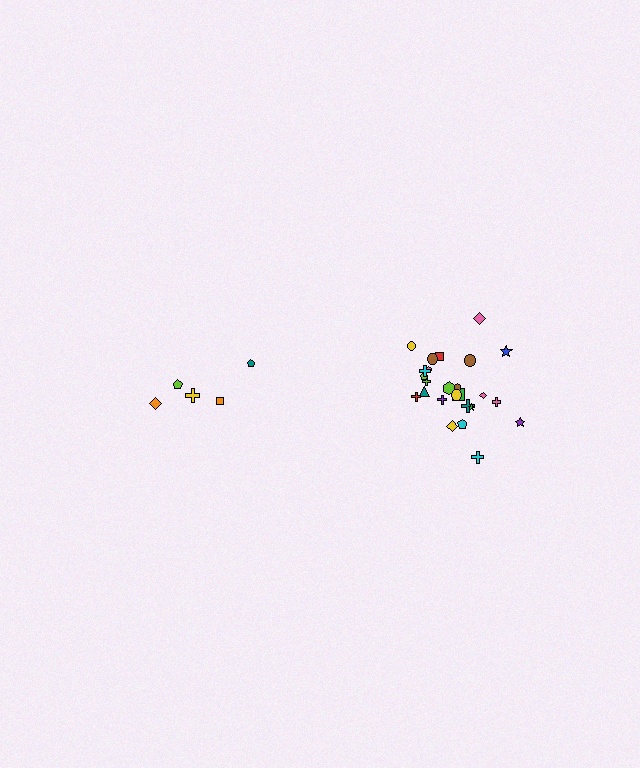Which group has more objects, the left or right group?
The right group.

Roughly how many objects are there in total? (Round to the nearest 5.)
Roughly 30 objects in total.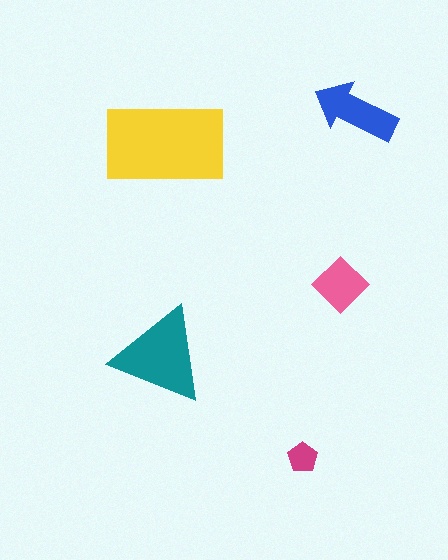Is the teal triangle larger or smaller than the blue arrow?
Larger.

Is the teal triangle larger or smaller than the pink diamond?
Larger.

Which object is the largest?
The yellow rectangle.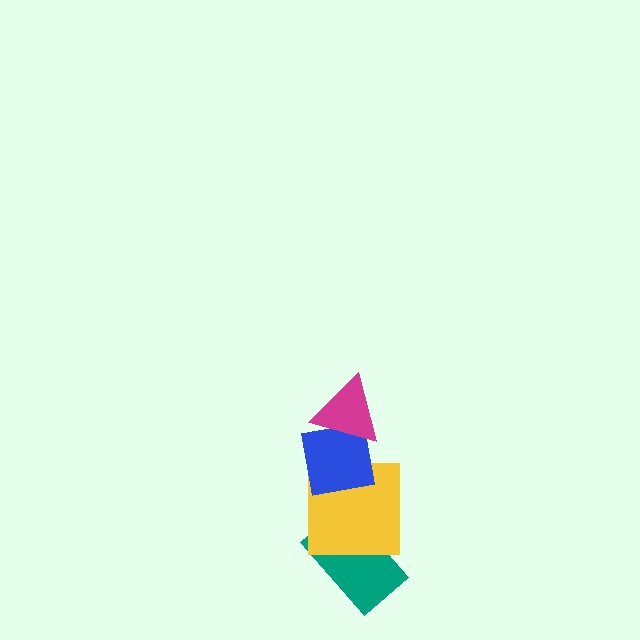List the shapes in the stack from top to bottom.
From top to bottom: the magenta triangle, the blue square, the yellow square, the teal rectangle.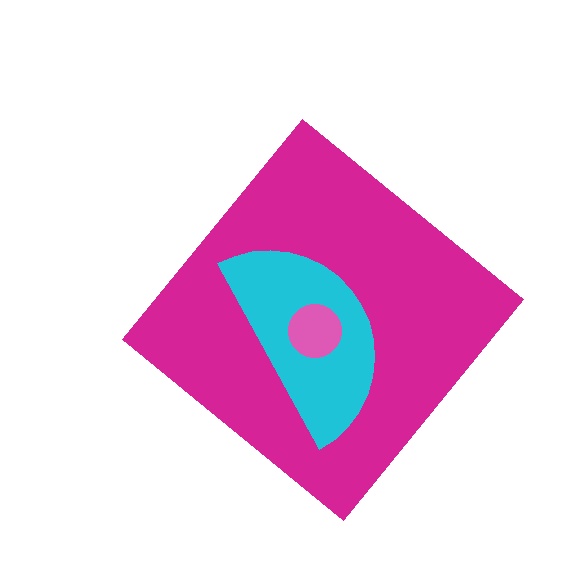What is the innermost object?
The pink circle.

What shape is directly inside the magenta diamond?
The cyan semicircle.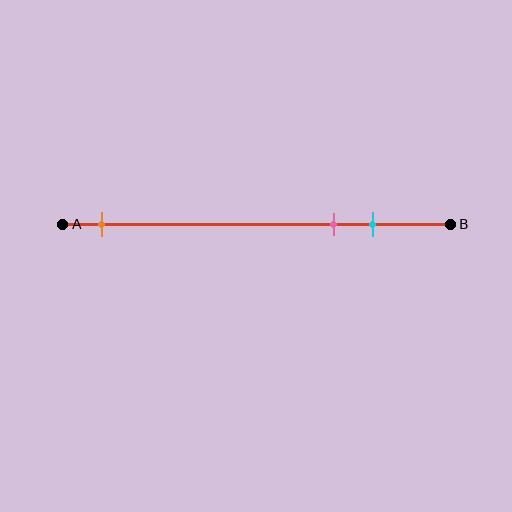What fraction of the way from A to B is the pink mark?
The pink mark is approximately 70% (0.7) of the way from A to B.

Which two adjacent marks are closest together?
The pink and cyan marks are the closest adjacent pair.